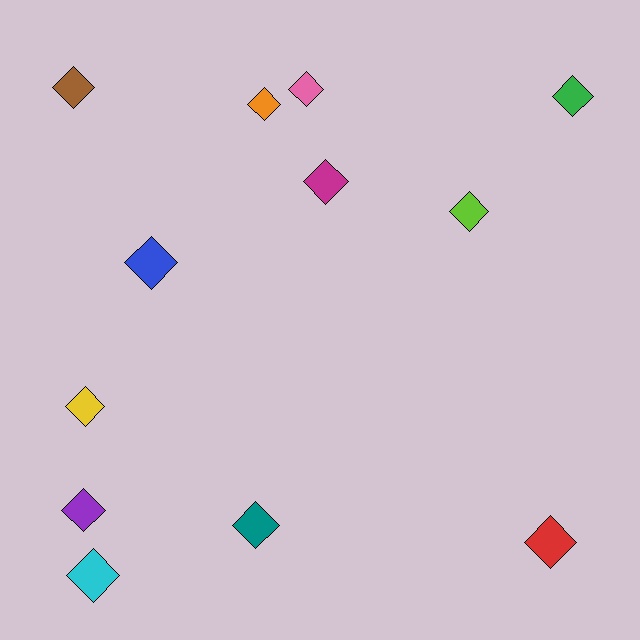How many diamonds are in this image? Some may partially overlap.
There are 12 diamonds.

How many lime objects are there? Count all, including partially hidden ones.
There is 1 lime object.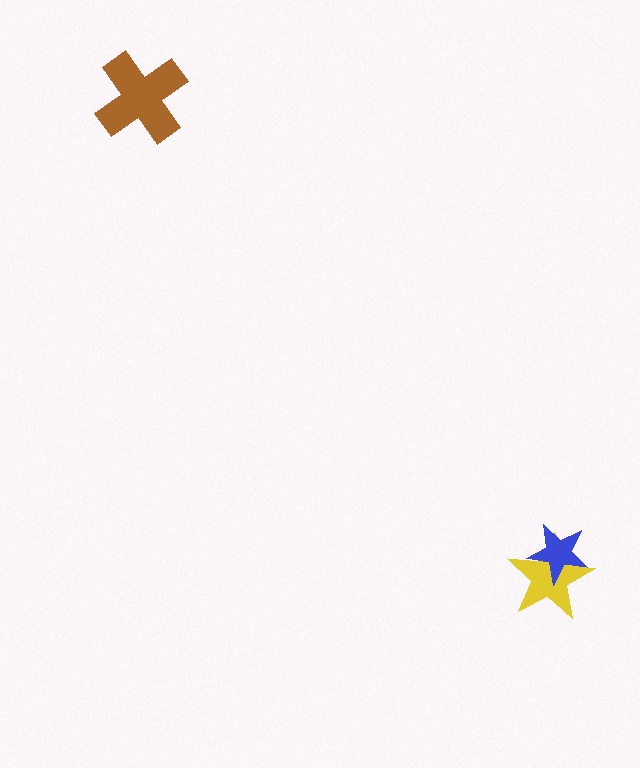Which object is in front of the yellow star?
The blue star is in front of the yellow star.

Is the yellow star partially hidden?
Yes, it is partially covered by another shape.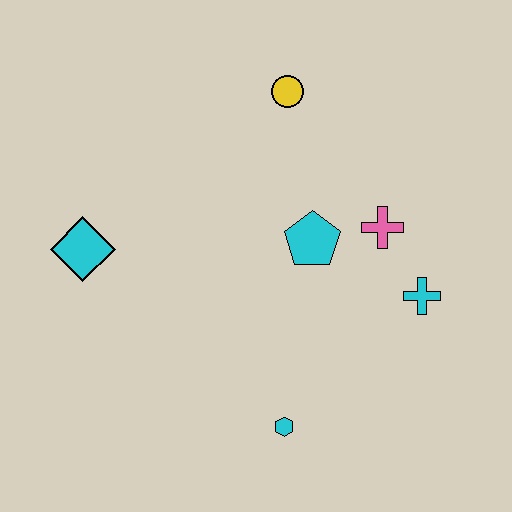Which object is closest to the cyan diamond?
The cyan pentagon is closest to the cyan diamond.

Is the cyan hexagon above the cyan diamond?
No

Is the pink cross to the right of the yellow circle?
Yes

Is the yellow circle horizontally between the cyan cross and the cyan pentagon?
No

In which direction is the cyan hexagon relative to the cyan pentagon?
The cyan hexagon is below the cyan pentagon.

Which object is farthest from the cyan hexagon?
The yellow circle is farthest from the cyan hexagon.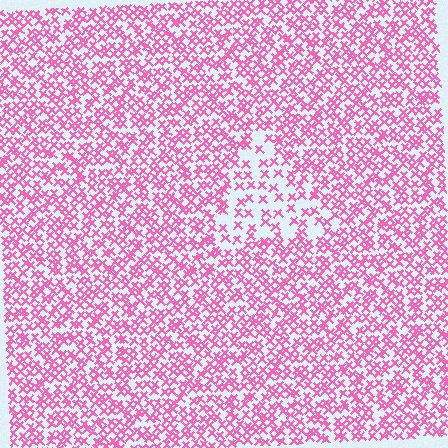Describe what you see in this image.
The image contains small pink elements arranged at two different densities. A triangle-shaped region is visible where the elements are less densely packed than the surrounding area.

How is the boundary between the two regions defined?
The boundary is defined by a change in element density (approximately 2.1x ratio). All elements are the same color, size, and shape.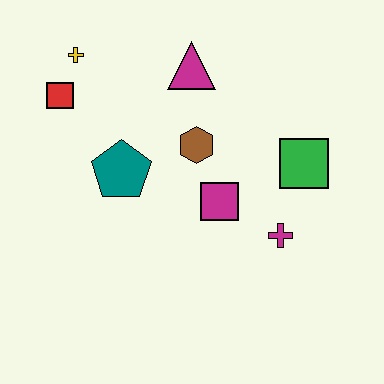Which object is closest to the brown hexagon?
The magenta square is closest to the brown hexagon.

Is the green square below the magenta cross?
No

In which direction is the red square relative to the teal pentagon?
The red square is above the teal pentagon.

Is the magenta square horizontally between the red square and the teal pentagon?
No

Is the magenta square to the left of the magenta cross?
Yes